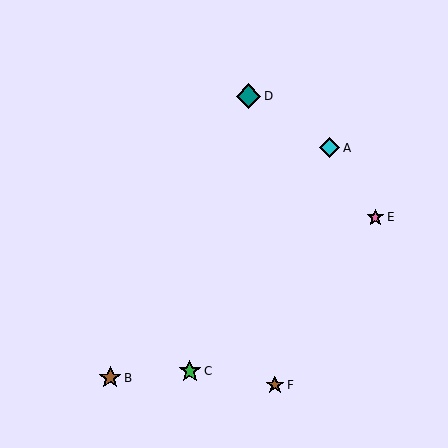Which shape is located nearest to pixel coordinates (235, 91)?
The teal diamond (labeled D) at (249, 96) is nearest to that location.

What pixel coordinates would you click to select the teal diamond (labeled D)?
Click at (249, 96) to select the teal diamond D.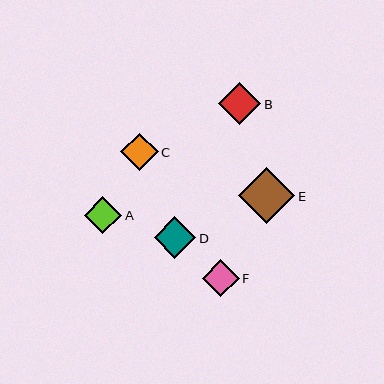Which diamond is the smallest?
Diamond F is the smallest with a size of approximately 37 pixels.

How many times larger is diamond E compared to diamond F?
Diamond E is approximately 1.5 times the size of diamond F.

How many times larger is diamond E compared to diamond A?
Diamond E is approximately 1.5 times the size of diamond A.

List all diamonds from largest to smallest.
From largest to smallest: E, B, D, C, A, F.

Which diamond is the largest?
Diamond E is the largest with a size of approximately 56 pixels.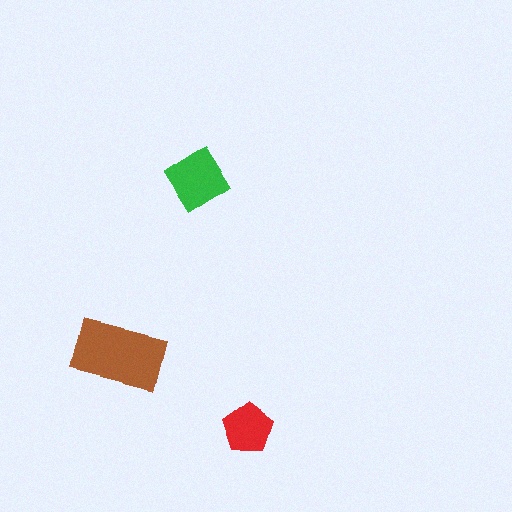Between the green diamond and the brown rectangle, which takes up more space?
The brown rectangle.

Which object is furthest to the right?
The red pentagon is rightmost.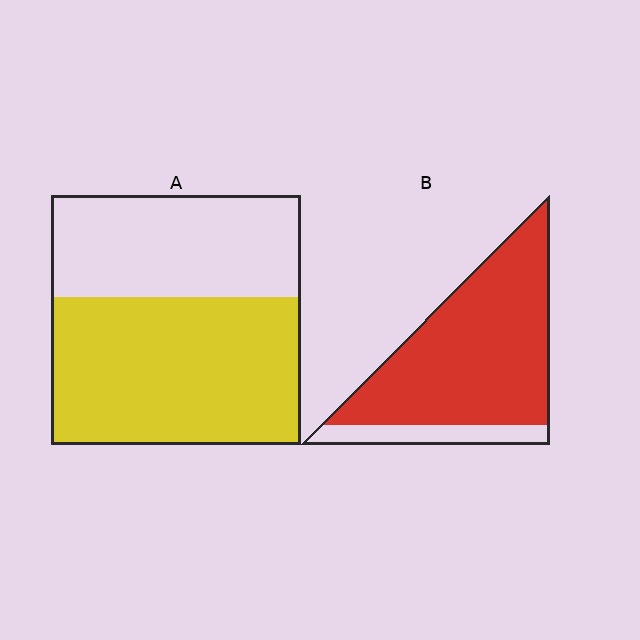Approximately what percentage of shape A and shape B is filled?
A is approximately 60% and B is approximately 85%.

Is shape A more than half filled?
Yes.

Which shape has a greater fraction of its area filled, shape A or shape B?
Shape B.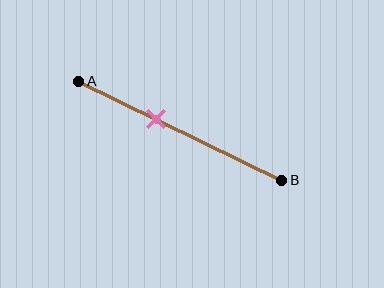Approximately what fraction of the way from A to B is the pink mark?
The pink mark is approximately 40% of the way from A to B.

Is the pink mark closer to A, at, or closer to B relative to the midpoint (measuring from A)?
The pink mark is closer to point A than the midpoint of segment AB.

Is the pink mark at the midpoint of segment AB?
No, the mark is at about 40% from A, not at the 50% midpoint.